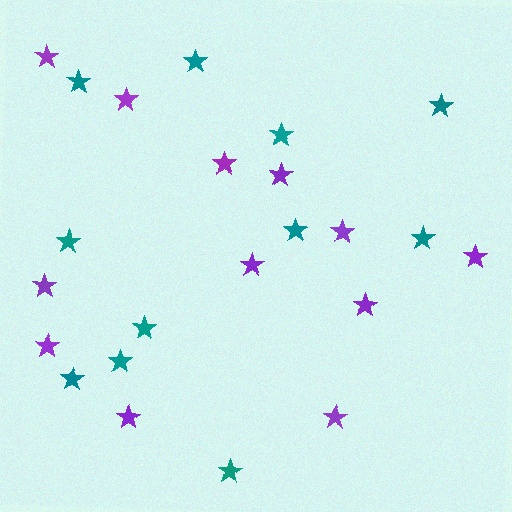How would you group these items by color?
There are 2 groups: one group of purple stars (12) and one group of teal stars (11).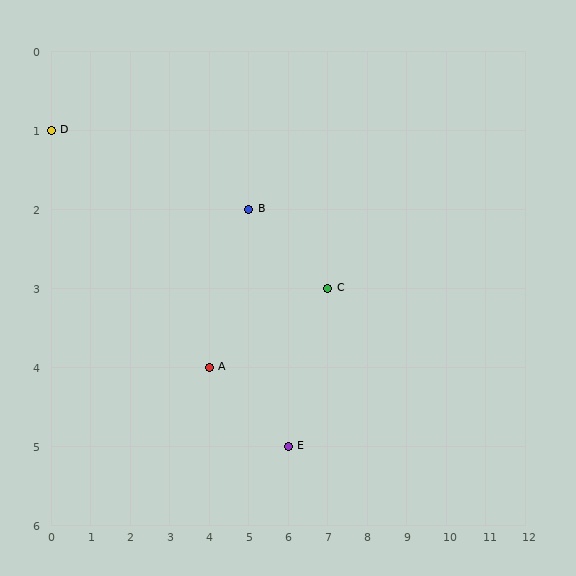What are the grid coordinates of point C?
Point C is at grid coordinates (7, 3).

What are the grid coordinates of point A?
Point A is at grid coordinates (4, 4).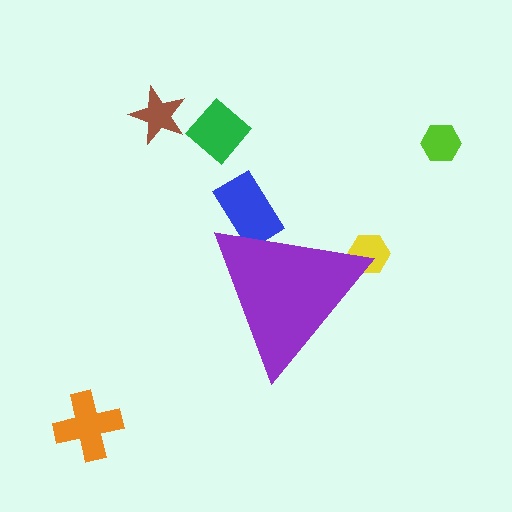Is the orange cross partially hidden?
No, the orange cross is fully visible.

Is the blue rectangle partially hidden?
Yes, the blue rectangle is partially hidden behind the purple triangle.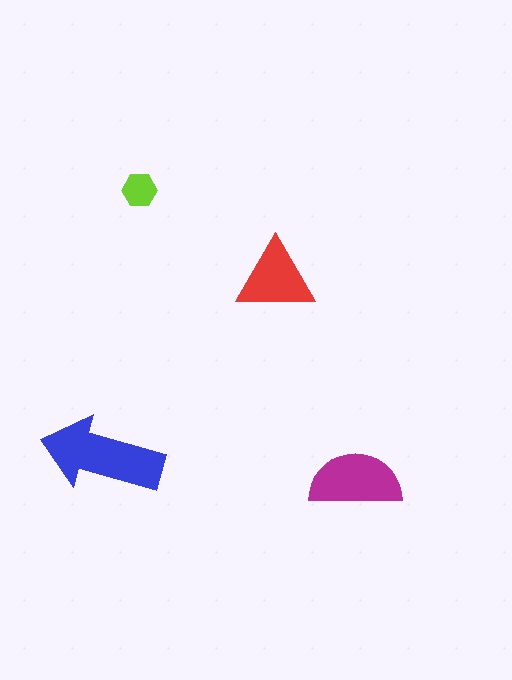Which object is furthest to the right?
The magenta semicircle is rightmost.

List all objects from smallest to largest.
The lime hexagon, the red triangle, the magenta semicircle, the blue arrow.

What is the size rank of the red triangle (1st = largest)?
3rd.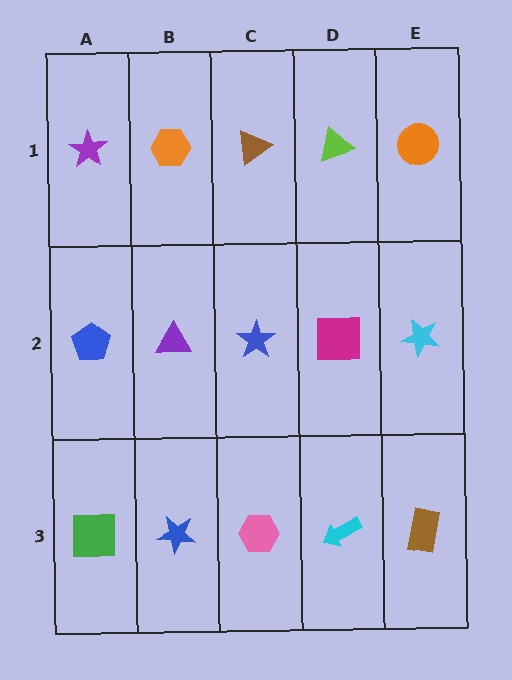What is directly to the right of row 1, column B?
A brown triangle.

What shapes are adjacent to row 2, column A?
A purple star (row 1, column A), a green square (row 3, column A), a purple triangle (row 2, column B).